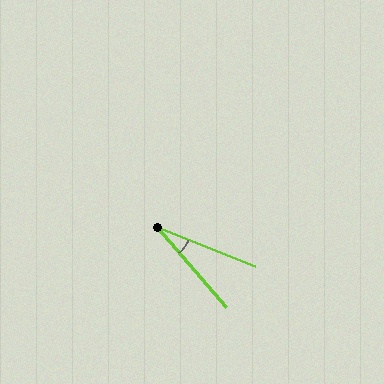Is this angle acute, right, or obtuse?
It is acute.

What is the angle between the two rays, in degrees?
Approximately 27 degrees.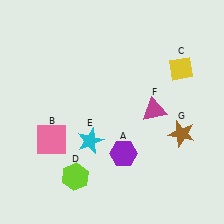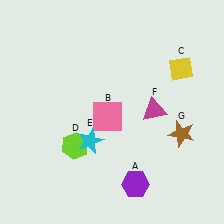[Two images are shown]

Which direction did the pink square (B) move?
The pink square (B) moved right.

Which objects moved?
The objects that moved are: the purple hexagon (A), the pink square (B), the lime hexagon (D).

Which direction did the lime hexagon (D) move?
The lime hexagon (D) moved up.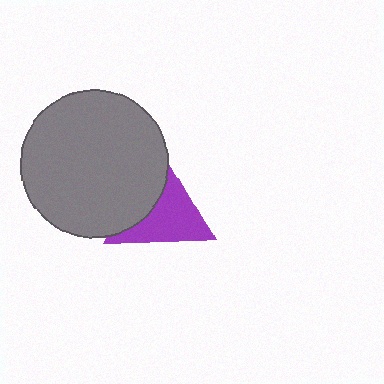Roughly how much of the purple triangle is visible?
About half of it is visible (roughly 59%).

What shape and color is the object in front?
The object in front is a gray circle.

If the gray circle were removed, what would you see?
You would see the complete purple triangle.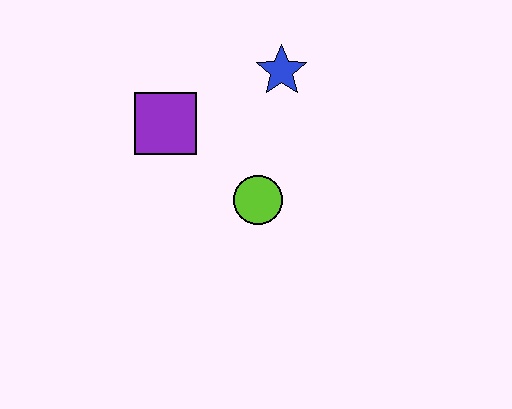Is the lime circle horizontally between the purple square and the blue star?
Yes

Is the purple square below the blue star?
Yes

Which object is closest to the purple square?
The lime circle is closest to the purple square.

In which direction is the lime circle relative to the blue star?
The lime circle is below the blue star.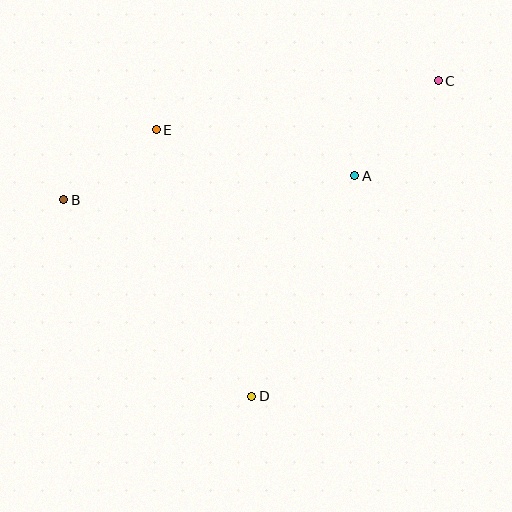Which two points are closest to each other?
Points B and E are closest to each other.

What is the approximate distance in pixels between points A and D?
The distance between A and D is approximately 243 pixels.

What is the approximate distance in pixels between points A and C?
The distance between A and C is approximately 127 pixels.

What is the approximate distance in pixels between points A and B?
The distance between A and B is approximately 292 pixels.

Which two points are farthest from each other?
Points B and C are farthest from each other.